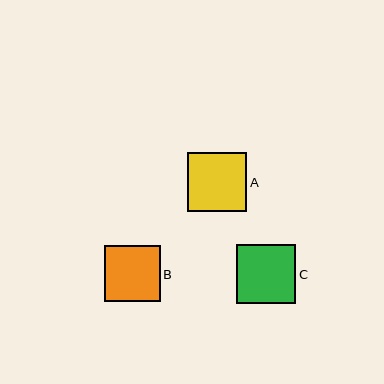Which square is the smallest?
Square B is the smallest with a size of approximately 56 pixels.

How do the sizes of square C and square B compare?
Square C and square B are approximately the same size.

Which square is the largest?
Square A is the largest with a size of approximately 59 pixels.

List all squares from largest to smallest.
From largest to smallest: A, C, B.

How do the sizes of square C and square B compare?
Square C and square B are approximately the same size.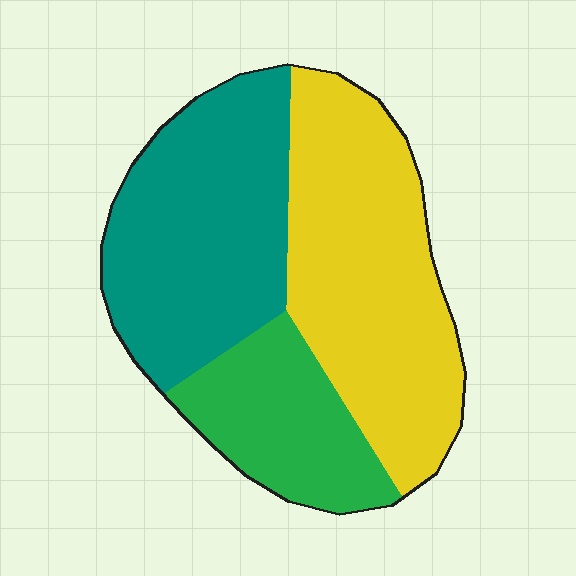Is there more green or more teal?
Teal.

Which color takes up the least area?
Green, at roughly 20%.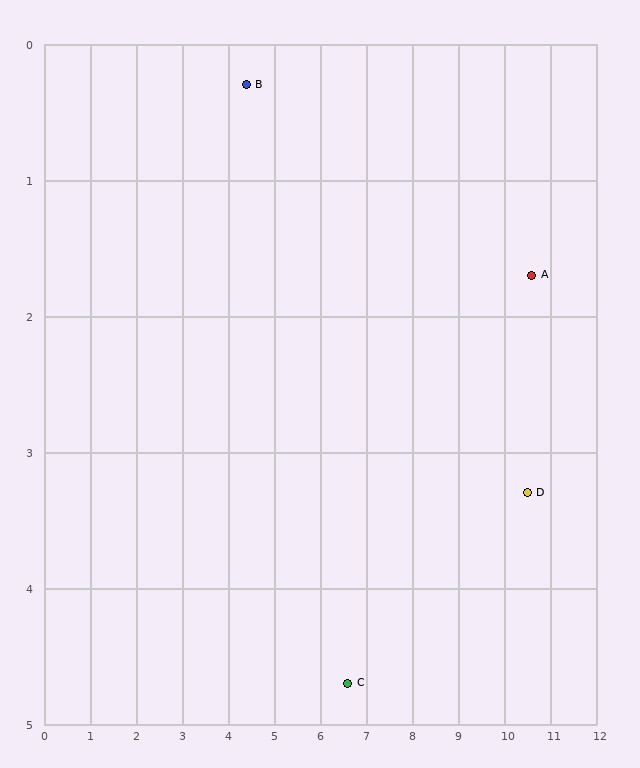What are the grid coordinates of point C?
Point C is at approximately (6.6, 4.7).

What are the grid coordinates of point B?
Point B is at approximately (4.4, 0.3).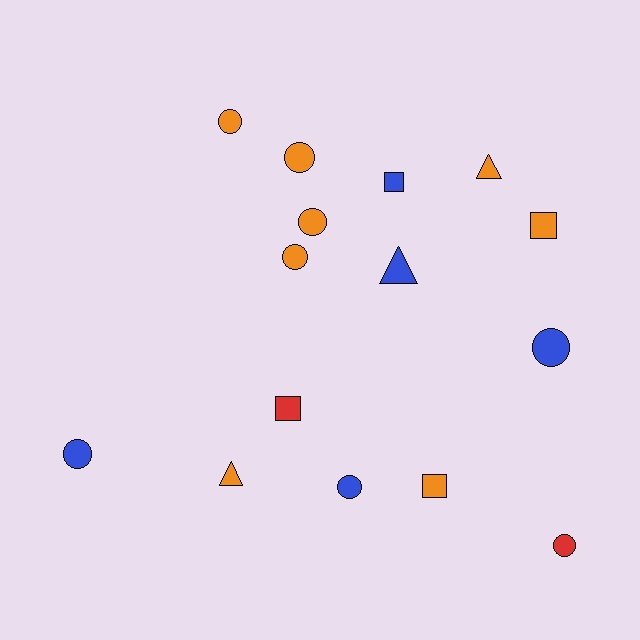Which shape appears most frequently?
Circle, with 8 objects.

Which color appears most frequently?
Orange, with 8 objects.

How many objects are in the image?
There are 15 objects.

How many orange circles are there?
There are 4 orange circles.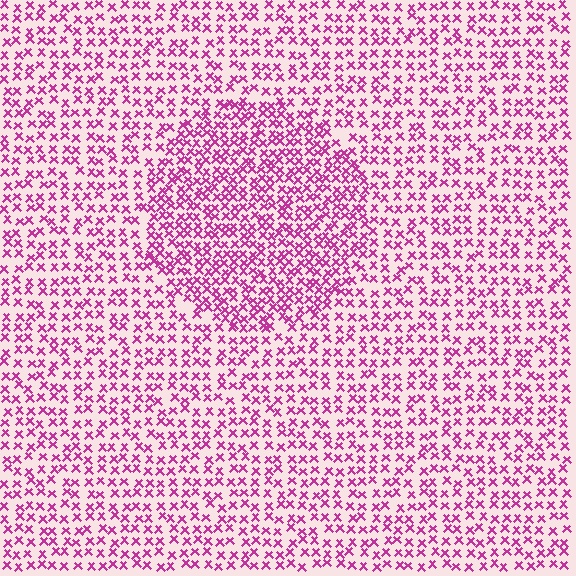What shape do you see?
I see a circle.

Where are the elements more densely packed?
The elements are more densely packed inside the circle boundary.